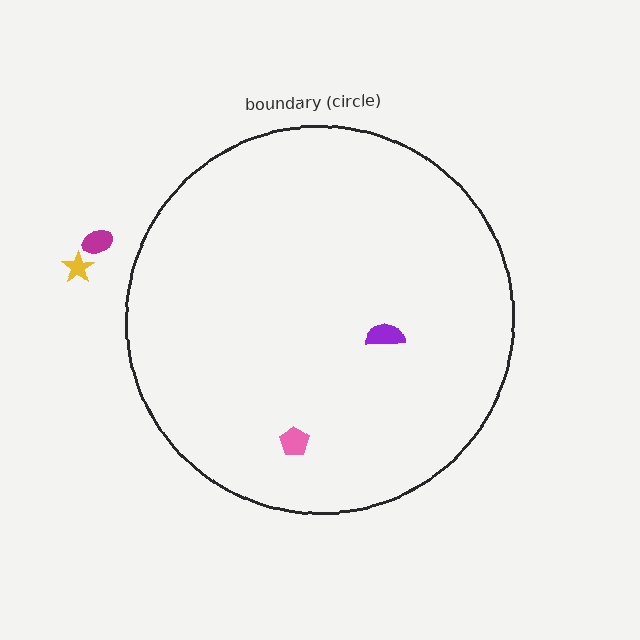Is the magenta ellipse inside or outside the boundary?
Outside.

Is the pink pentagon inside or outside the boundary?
Inside.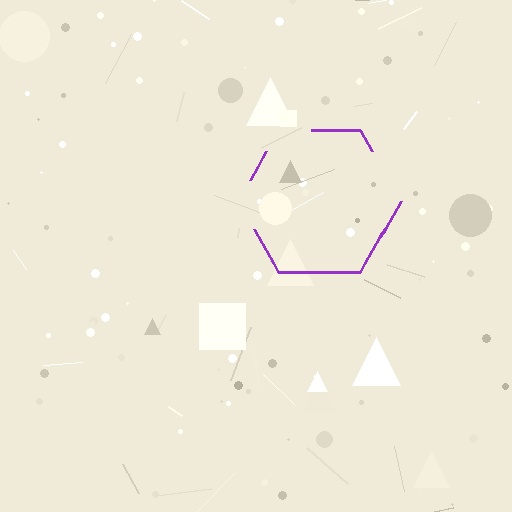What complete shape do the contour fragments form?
The contour fragments form a hexagon.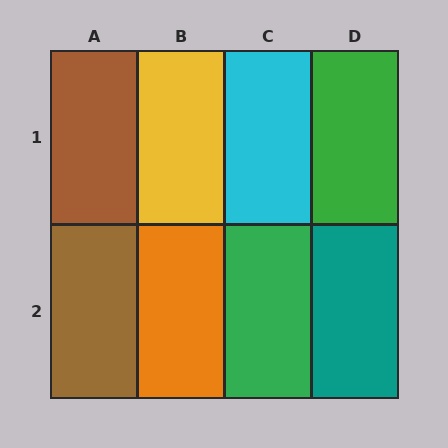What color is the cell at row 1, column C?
Cyan.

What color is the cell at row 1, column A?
Brown.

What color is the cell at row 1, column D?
Green.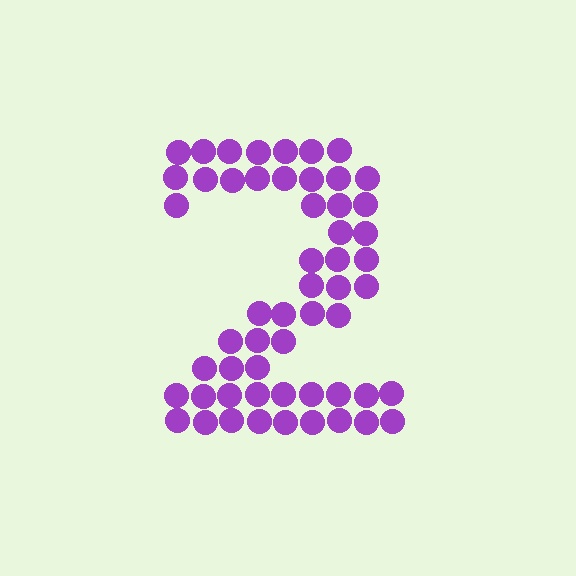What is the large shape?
The large shape is the digit 2.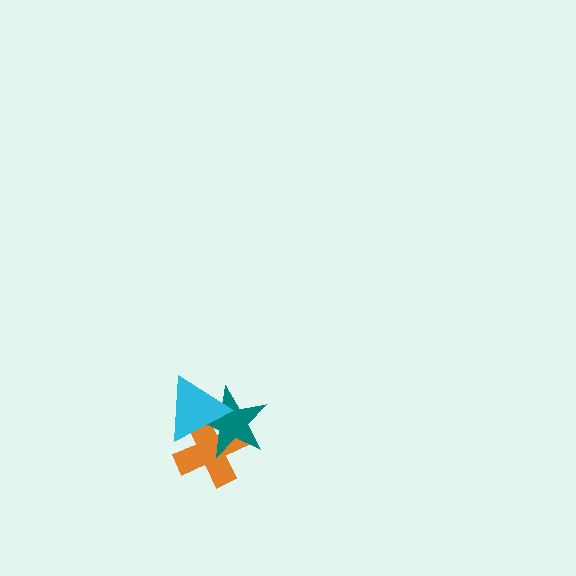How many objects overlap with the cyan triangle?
2 objects overlap with the cyan triangle.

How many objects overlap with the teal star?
2 objects overlap with the teal star.